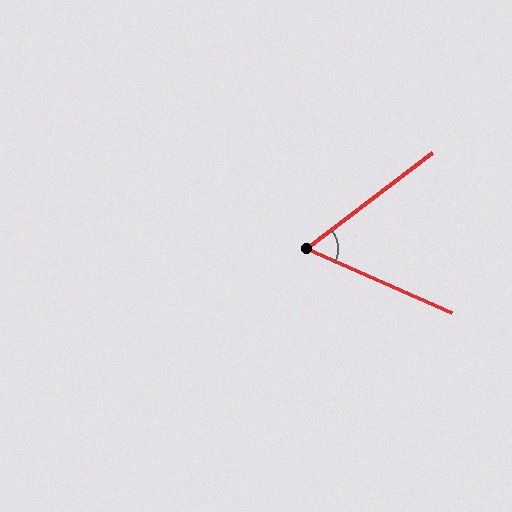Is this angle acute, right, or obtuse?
It is acute.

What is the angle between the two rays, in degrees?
Approximately 61 degrees.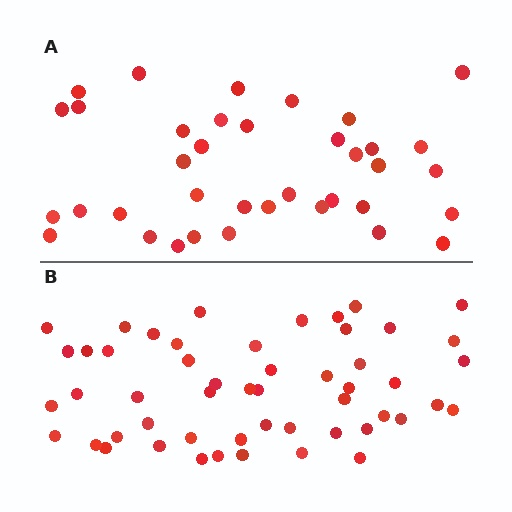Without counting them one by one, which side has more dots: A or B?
Region B (the bottom region) has more dots.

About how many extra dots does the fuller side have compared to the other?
Region B has approximately 15 more dots than region A.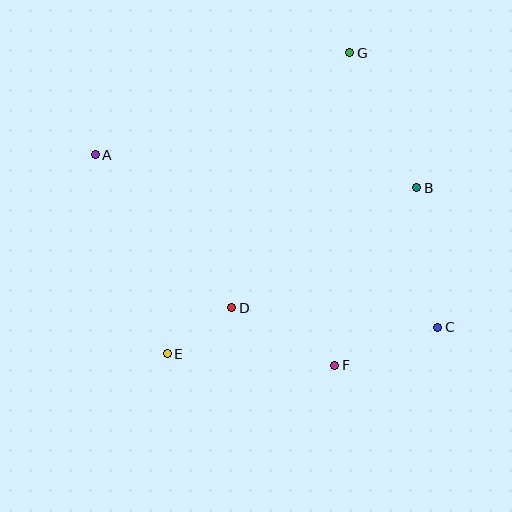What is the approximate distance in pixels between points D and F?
The distance between D and F is approximately 118 pixels.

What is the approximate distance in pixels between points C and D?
The distance between C and D is approximately 207 pixels.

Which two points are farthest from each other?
Points A and C are farthest from each other.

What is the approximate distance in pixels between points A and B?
The distance between A and B is approximately 323 pixels.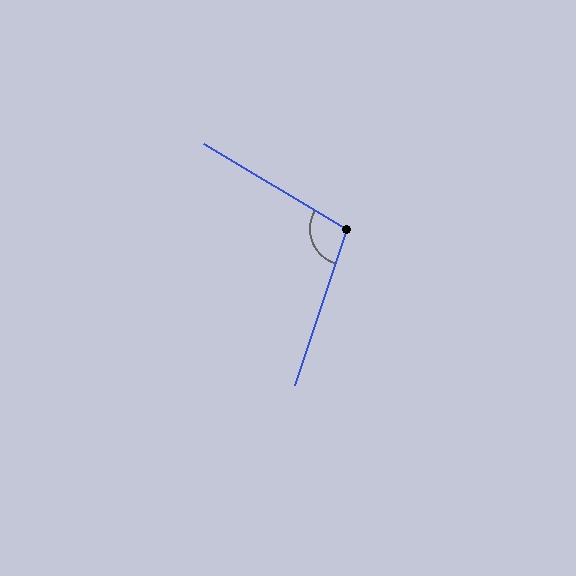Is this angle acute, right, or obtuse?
It is obtuse.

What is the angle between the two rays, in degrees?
Approximately 103 degrees.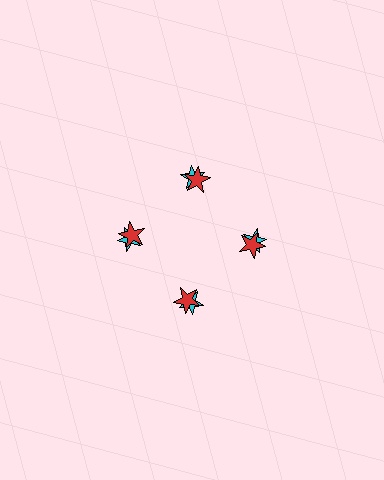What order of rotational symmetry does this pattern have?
This pattern has 4-fold rotational symmetry.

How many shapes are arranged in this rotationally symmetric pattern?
There are 8 shapes, arranged in 4 groups of 2.